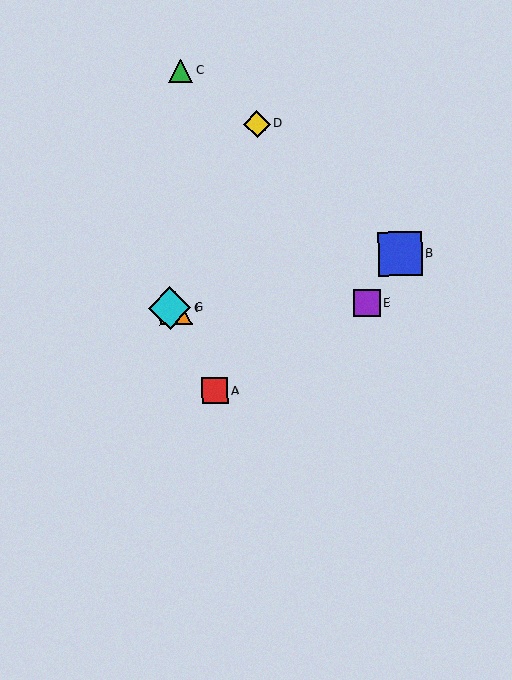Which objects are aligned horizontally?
Objects E, F, G are aligned horizontally.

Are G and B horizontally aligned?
No, G is at y≈308 and B is at y≈254.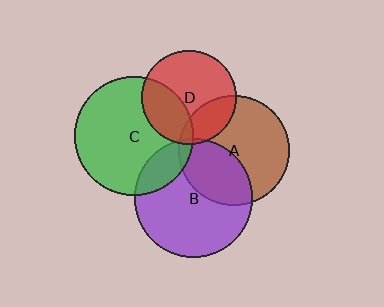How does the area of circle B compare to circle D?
Approximately 1.6 times.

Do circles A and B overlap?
Yes.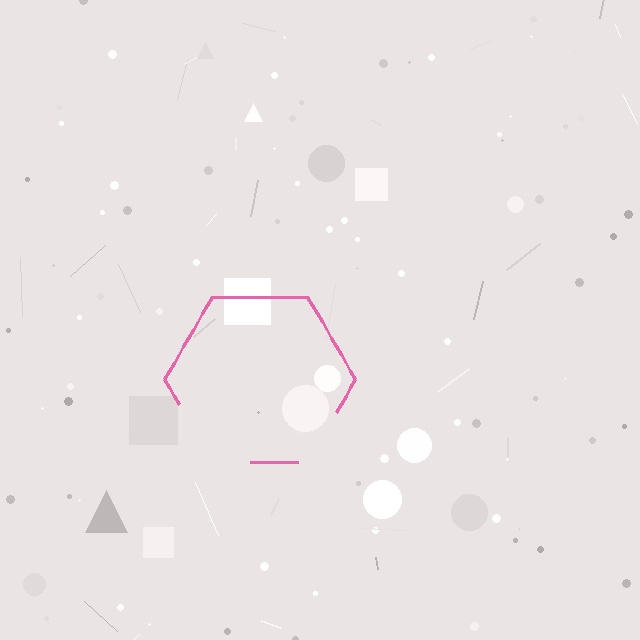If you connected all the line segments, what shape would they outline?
They would outline a hexagon.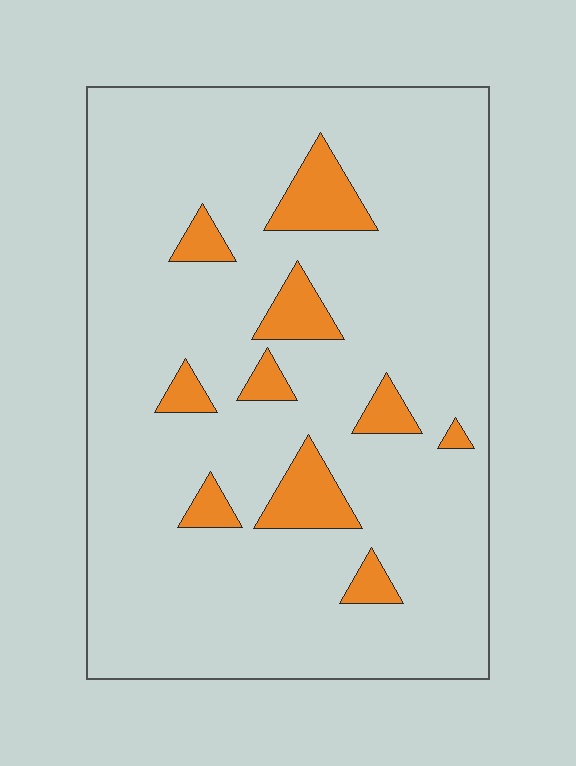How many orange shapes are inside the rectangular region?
10.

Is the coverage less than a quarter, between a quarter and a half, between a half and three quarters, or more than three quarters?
Less than a quarter.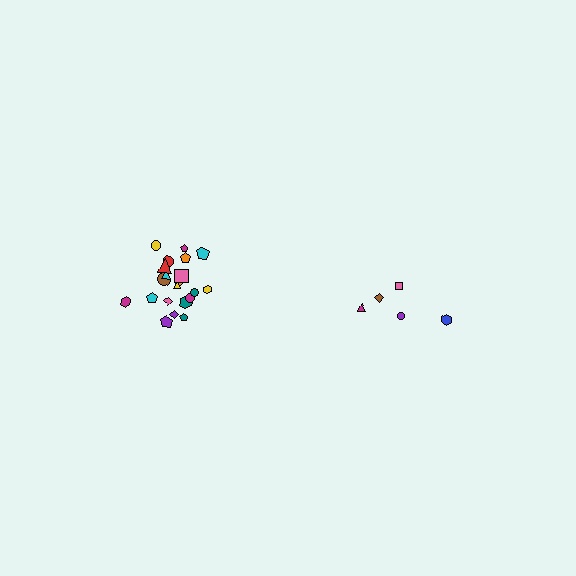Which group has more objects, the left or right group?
The left group.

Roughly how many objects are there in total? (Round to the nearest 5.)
Roughly 25 objects in total.